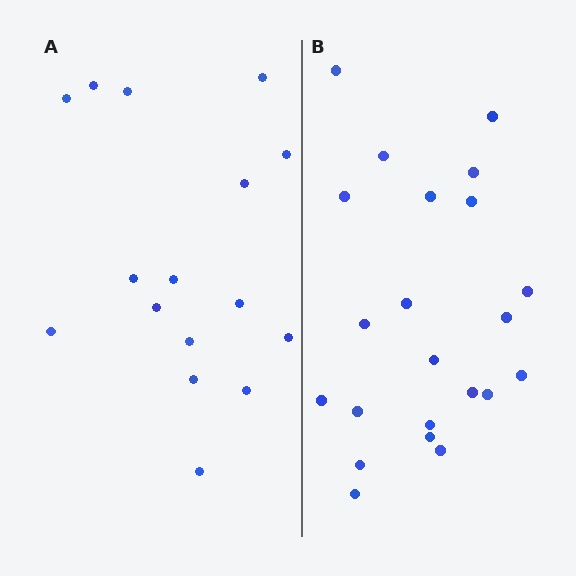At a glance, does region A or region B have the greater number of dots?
Region B (the right region) has more dots.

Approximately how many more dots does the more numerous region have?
Region B has about 6 more dots than region A.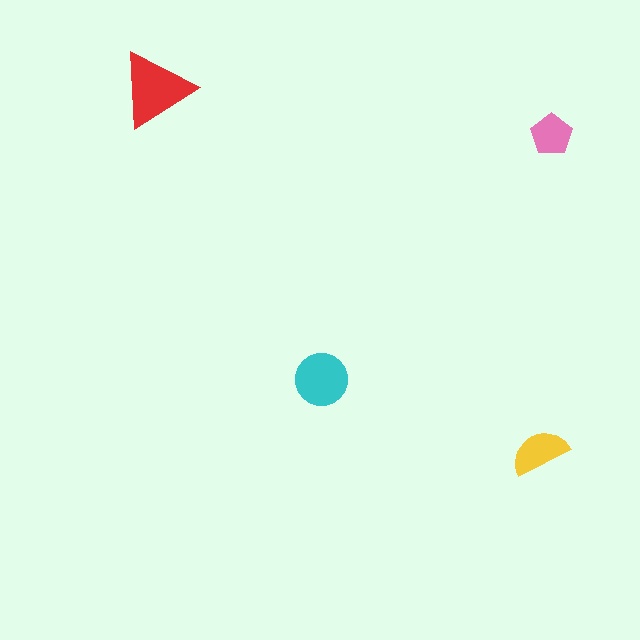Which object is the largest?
The red triangle.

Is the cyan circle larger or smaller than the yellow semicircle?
Larger.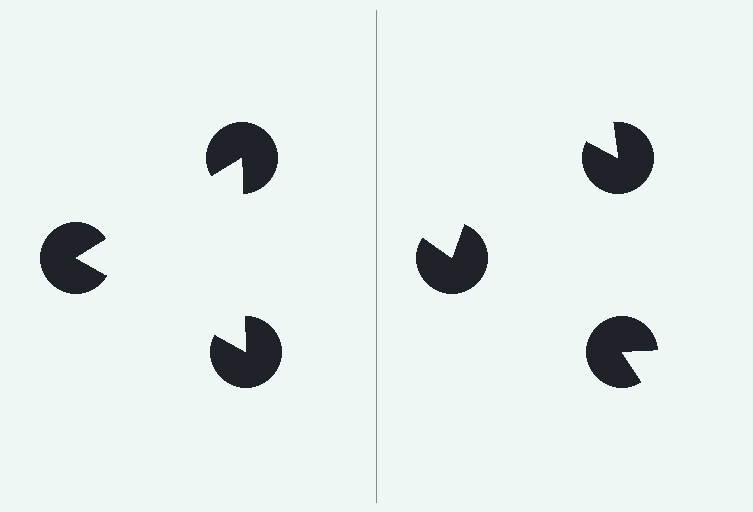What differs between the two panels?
The pac-man discs are positioned identically on both sides; only the wedge orientations differ. On the left they align to a triangle; on the right they are misaligned.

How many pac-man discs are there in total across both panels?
6 — 3 on each side.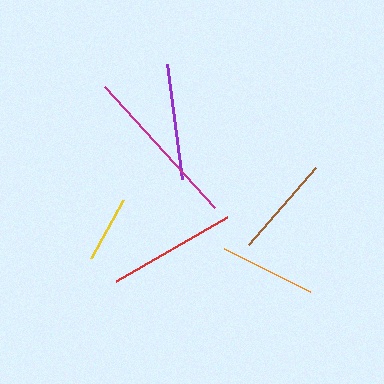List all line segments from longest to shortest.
From longest to shortest: magenta, red, purple, brown, orange, yellow.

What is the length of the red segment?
The red segment is approximately 128 pixels long.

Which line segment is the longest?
The magenta line is the longest at approximately 164 pixels.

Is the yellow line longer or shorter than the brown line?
The brown line is longer than the yellow line.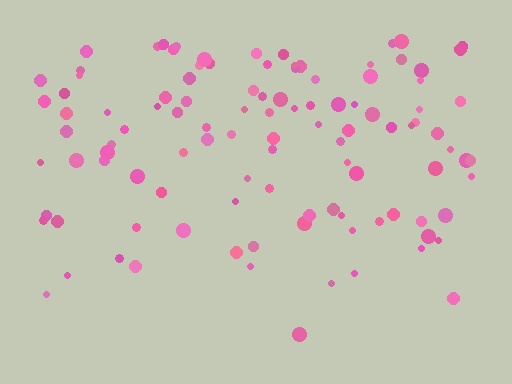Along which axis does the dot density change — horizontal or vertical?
Vertical.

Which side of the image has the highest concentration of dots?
The top.